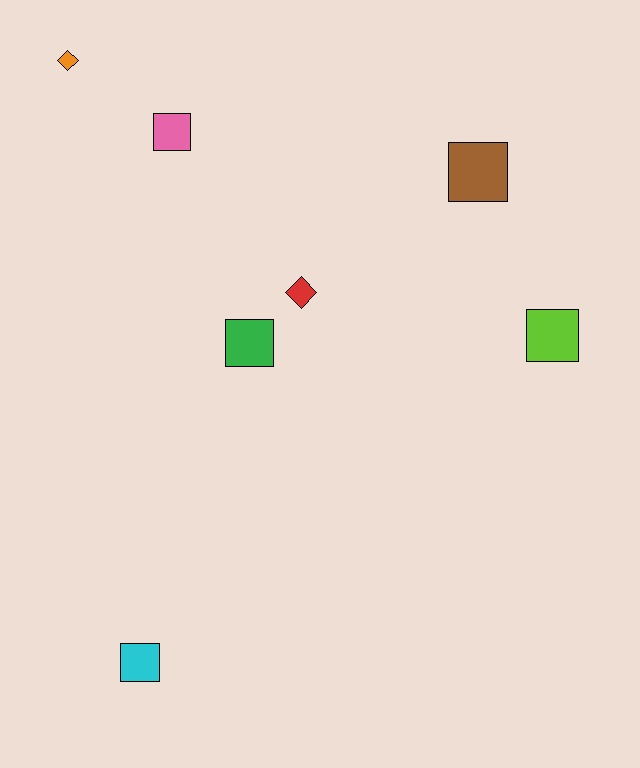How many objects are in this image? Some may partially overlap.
There are 7 objects.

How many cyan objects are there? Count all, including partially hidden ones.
There is 1 cyan object.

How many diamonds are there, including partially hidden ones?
There are 2 diamonds.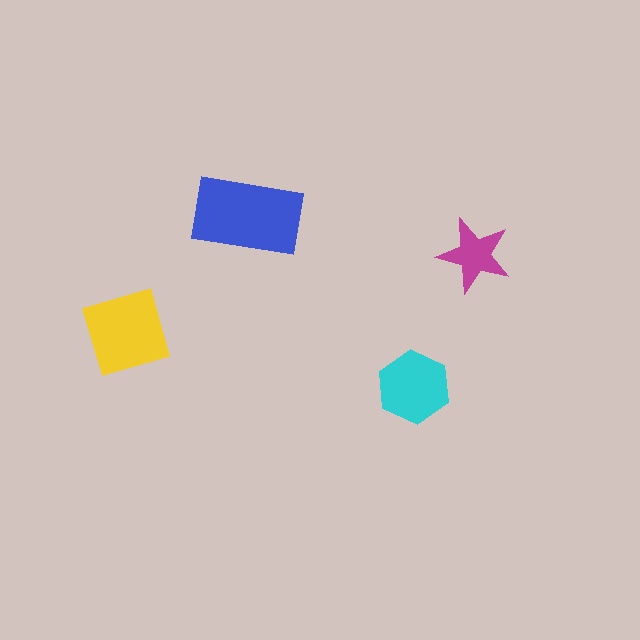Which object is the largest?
The blue rectangle.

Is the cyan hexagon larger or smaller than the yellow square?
Smaller.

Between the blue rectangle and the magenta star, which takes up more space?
The blue rectangle.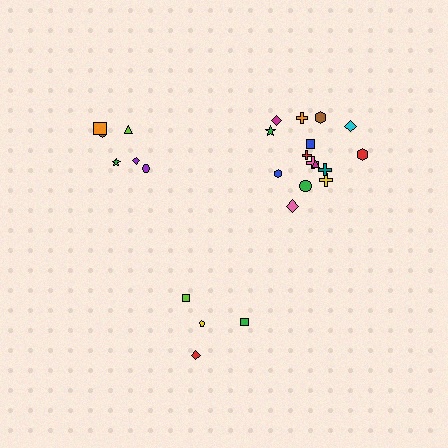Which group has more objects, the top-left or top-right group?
The top-right group.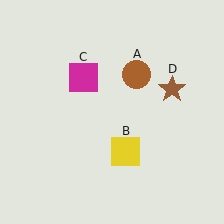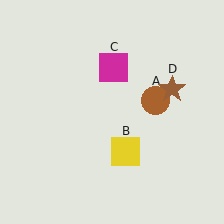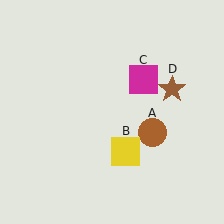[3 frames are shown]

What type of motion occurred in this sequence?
The brown circle (object A), magenta square (object C) rotated clockwise around the center of the scene.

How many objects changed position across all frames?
2 objects changed position: brown circle (object A), magenta square (object C).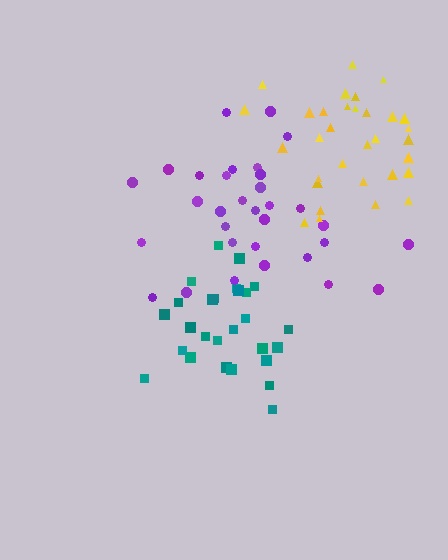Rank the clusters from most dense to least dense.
teal, yellow, purple.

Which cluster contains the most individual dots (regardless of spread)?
Purple (32).